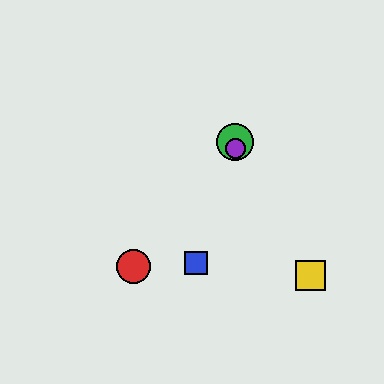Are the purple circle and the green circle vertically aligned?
Yes, both are at x≈235.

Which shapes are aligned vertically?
The green circle, the purple circle are aligned vertically.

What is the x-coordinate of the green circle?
The green circle is at x≈235.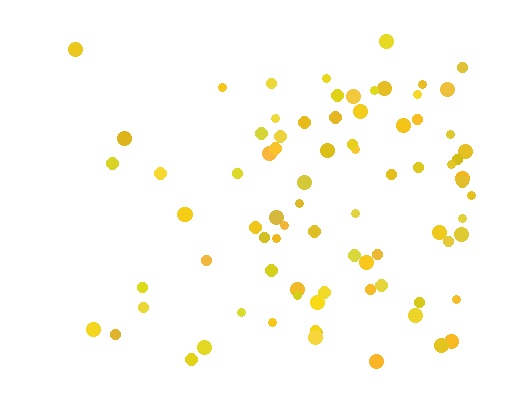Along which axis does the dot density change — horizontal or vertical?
Horizontal.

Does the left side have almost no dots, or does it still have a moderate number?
Still a moderate number, just noticeably fewer than the right.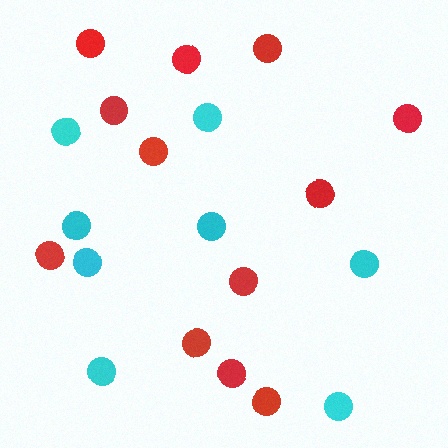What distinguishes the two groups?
There are 2 groups: one group of red circles (12) and one group of cyan circles (8).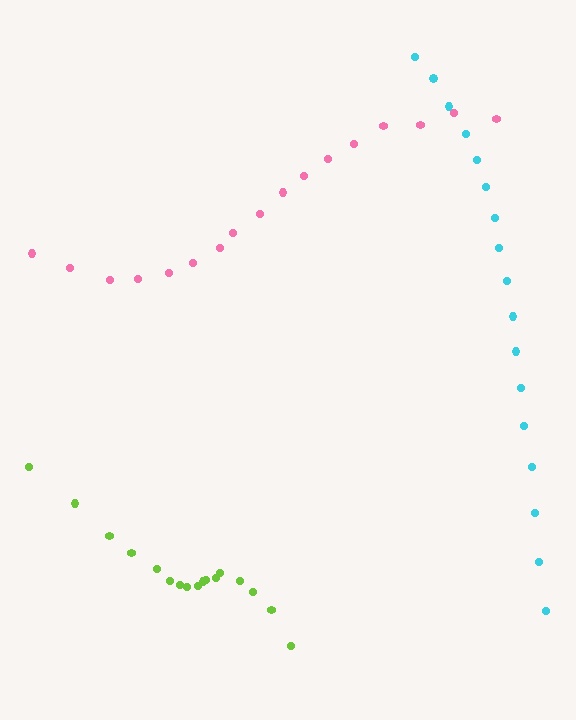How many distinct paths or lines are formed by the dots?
There are 3 distinct paths.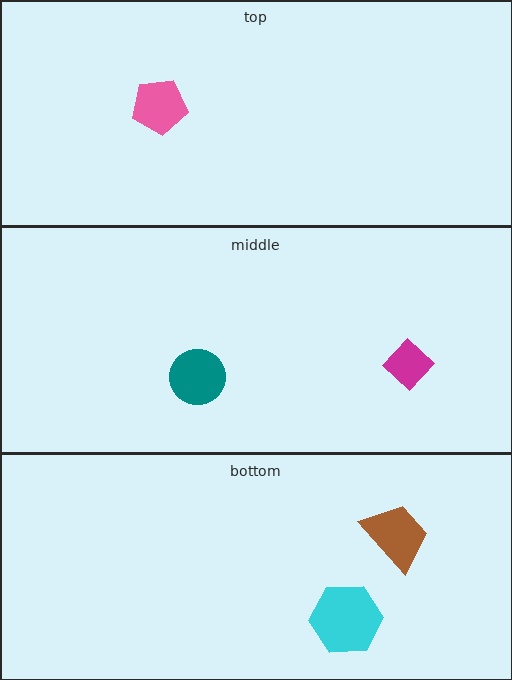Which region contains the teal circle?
The middle region.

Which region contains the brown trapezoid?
The bottom region.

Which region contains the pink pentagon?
The top region.